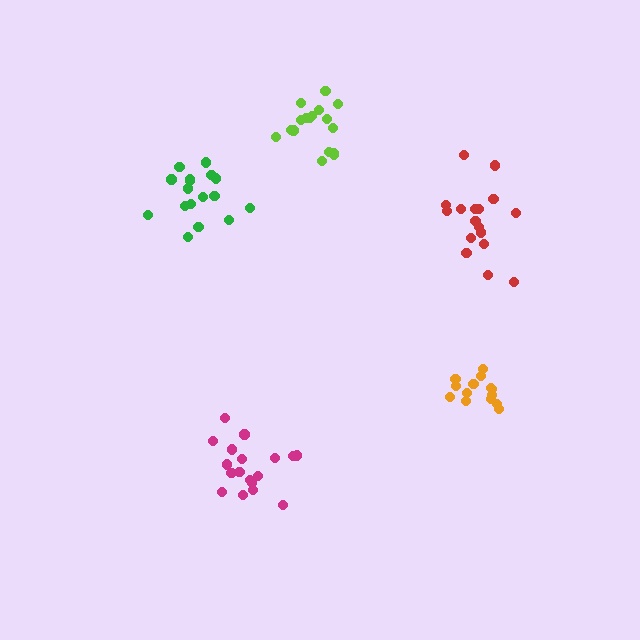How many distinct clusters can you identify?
There are 5 distinct clusters.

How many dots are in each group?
Group 1: 17 dots, Group 2: 14 dots, Group 3: 17 dots, Group 4: 18 dots, Group 5: 17 dots (83 total).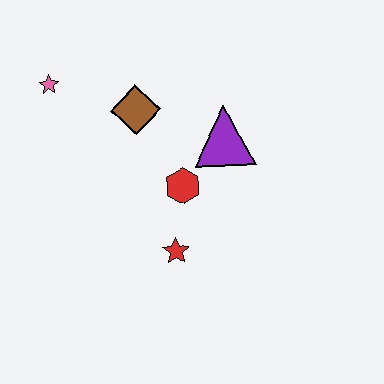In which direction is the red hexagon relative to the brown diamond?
The red hexagon is below the brown diamond.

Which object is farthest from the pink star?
The red star is farthest from the pink star.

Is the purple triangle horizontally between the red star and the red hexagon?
No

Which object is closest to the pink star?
The brown diamond is closest to the pink star.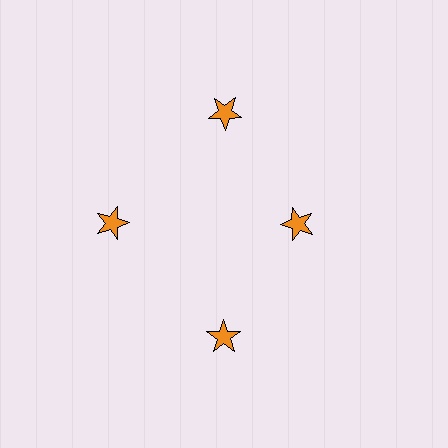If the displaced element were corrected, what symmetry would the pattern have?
It would have 4-fold rotational symmetry — the pattern would map onto itself every 90 degrees.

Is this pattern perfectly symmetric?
No. The 4 orange stars are arranged in a ring, but one element near the 3 o'clock position is pulled inward toward the center, breaking the 4-fold rotational symmetry.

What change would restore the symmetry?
The symmetry would be restored by moving it outward, back onto the ring so that all 4 stars sit at equal angles and equal distance from the center.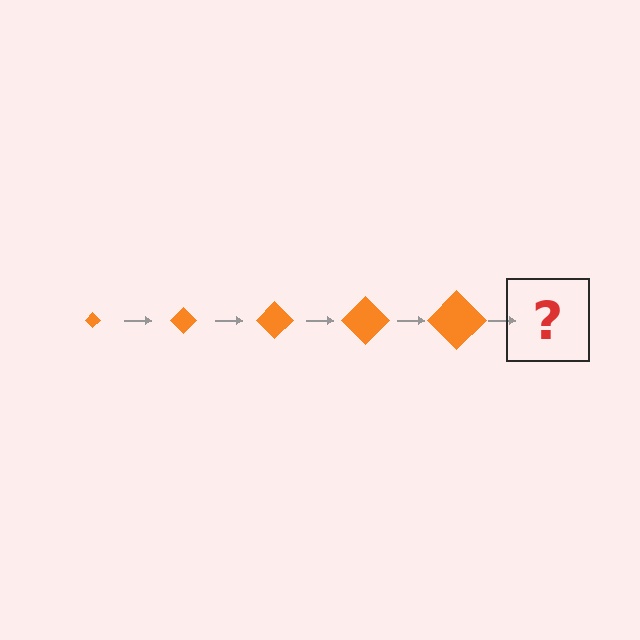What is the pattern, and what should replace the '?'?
The pattern is that the diamond gets progressively larger each step. The '?' should be an orange diamond, larger than the previous one.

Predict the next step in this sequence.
The next step is an orange diamond, larger than the previous one.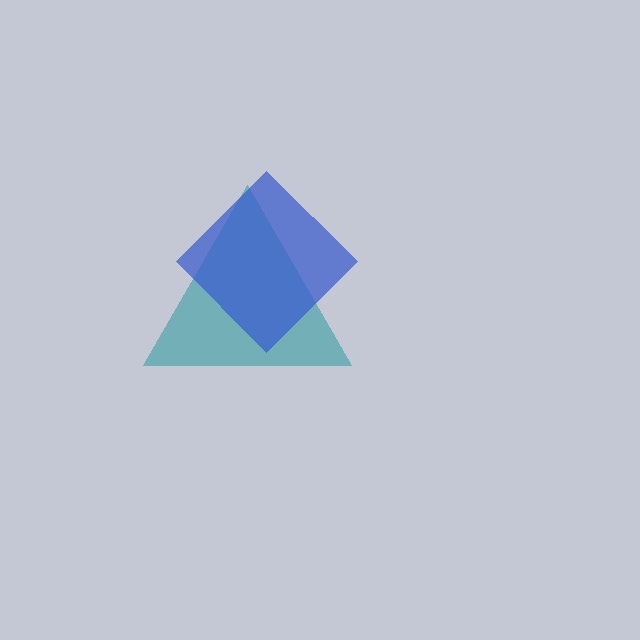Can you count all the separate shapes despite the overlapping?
Yes, there are 2 separate shapes.